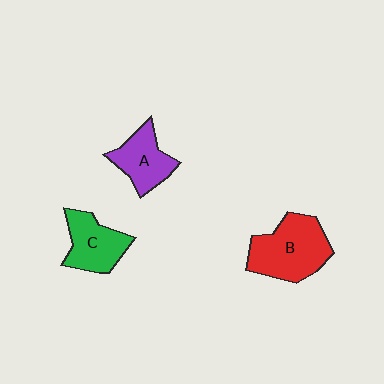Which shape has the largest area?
Shape B (red).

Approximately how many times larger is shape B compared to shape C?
Approximately 1.4 times.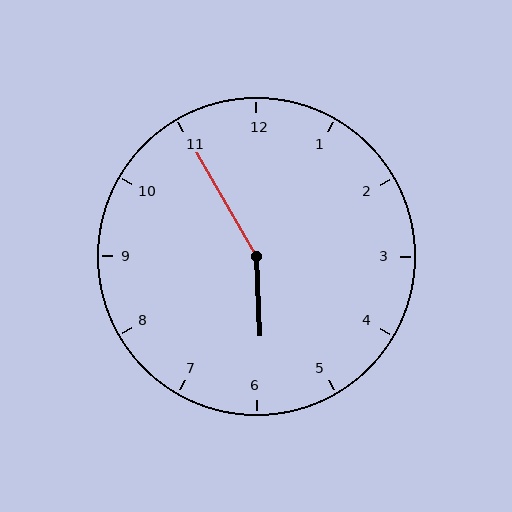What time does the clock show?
5:55.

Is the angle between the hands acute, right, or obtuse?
It is obtuse.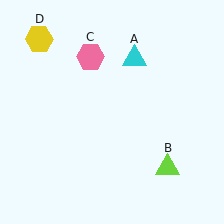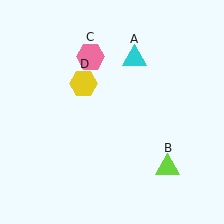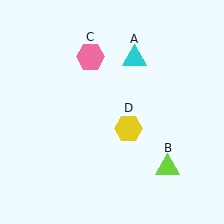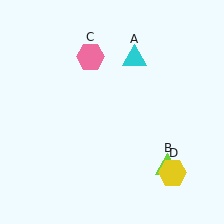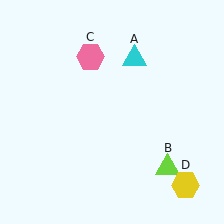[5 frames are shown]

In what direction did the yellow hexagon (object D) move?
The yellow hexagon (object D) moved down and to the right.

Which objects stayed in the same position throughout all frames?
Cyan triangle (object A) and lime triangle (object B) and pink hexagon (object C) remained stationary.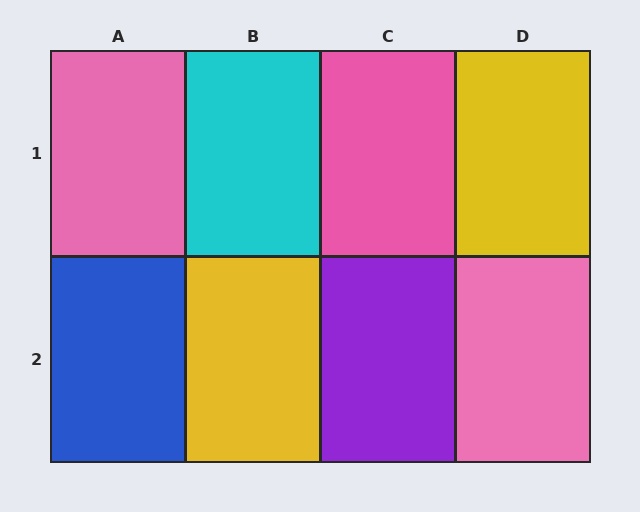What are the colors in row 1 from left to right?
Pink, cyan, pink, yellow.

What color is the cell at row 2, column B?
Yellow.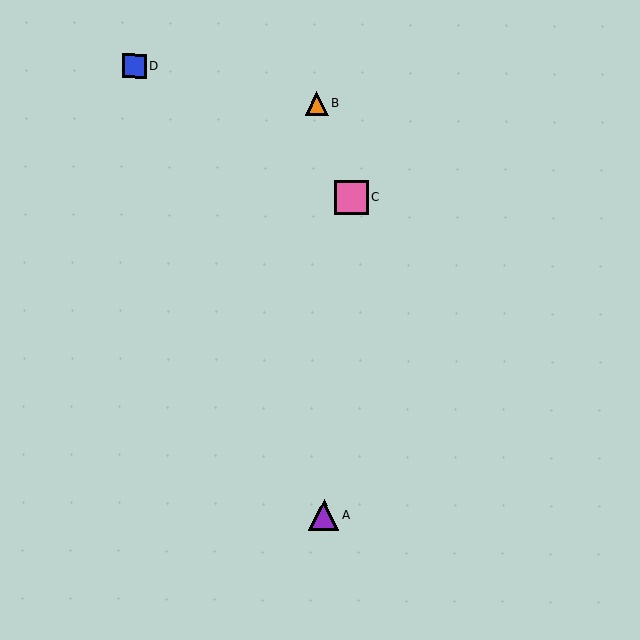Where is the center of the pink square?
The center of the pink square is at (351, 198).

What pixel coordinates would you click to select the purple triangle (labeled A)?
Click at (324, 515) to select the purple triangle A.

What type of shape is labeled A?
Shape A is a purple triangle.